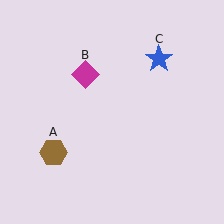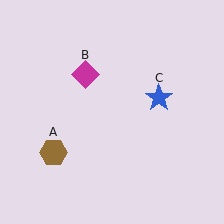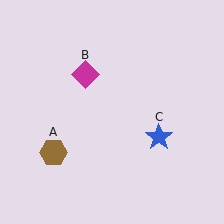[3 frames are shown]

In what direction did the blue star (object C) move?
The blue star (object C) moved down.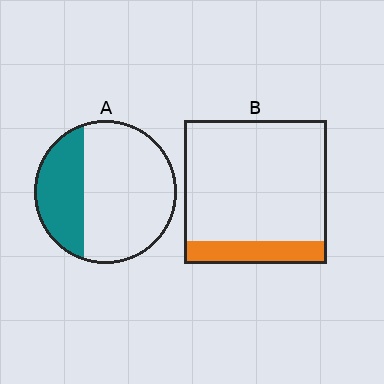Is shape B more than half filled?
No.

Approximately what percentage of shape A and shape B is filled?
A is approximately 30% and B is approximately 15%.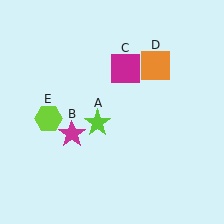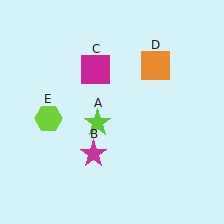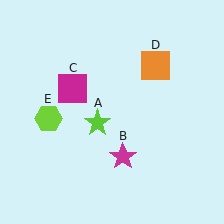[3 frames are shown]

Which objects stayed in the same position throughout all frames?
Lime star (object A) and orange square (object D) and lime hexagon (object E) remained stationary.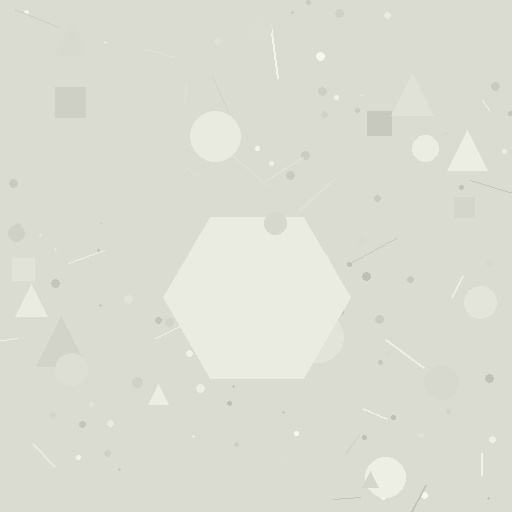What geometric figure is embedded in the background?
A hexagon is embedded in the background.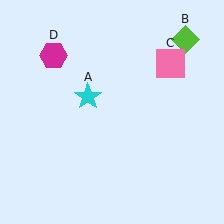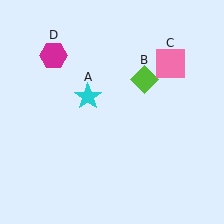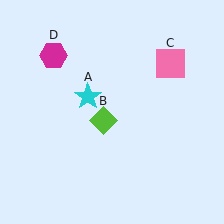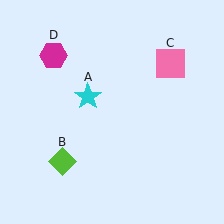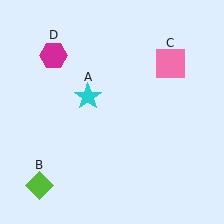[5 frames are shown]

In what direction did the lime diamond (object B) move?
The lime diamond (object B) moved down and to the left.